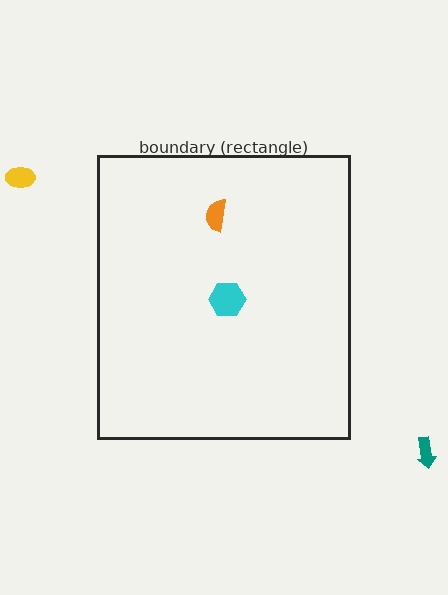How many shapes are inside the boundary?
2 inside, 2 outside.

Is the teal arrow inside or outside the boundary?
Outside.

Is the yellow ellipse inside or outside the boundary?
Outside.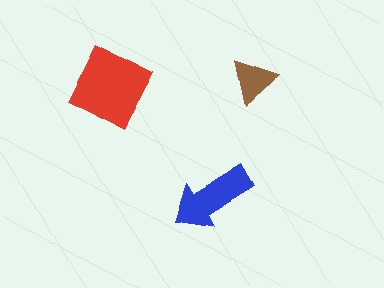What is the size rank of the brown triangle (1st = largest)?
3rd.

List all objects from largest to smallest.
The red square, the blue arrow, the brown triangle.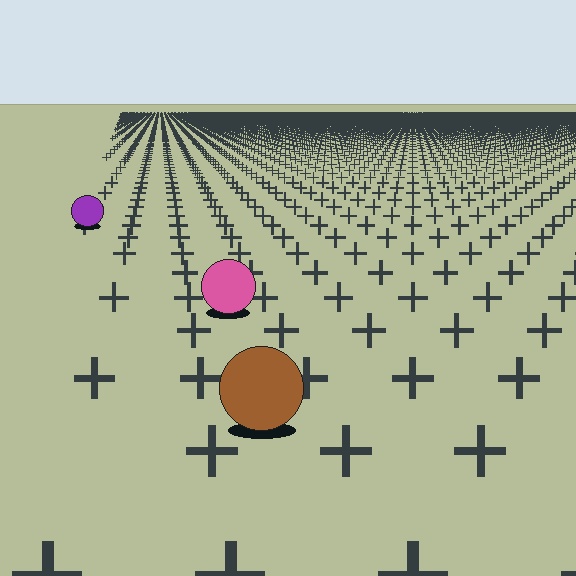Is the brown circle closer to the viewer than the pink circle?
Yes. The brown circle is closer — you can tell from the texture gradient: the ground texture is coarser near it.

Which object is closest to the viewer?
The brown circle is closest. The texture marks near it are larger and more spread out.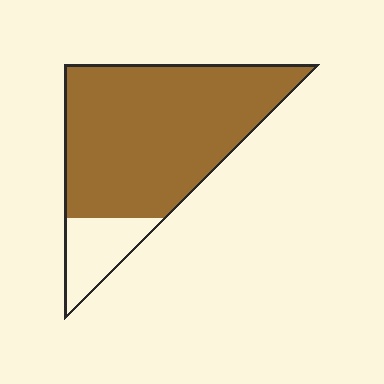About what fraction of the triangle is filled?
About five sixths (5/6).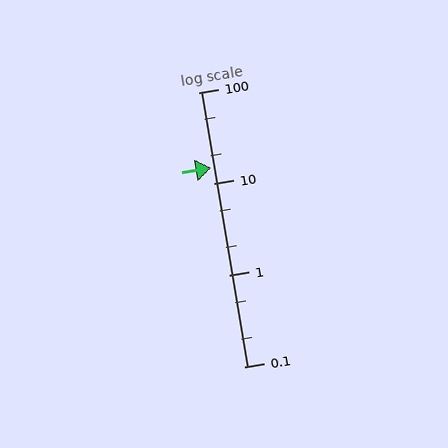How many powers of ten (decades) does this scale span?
The scale spans 3 decades, from 0.1 to 100.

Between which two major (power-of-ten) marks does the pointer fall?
The pointer is between 10 and 100.